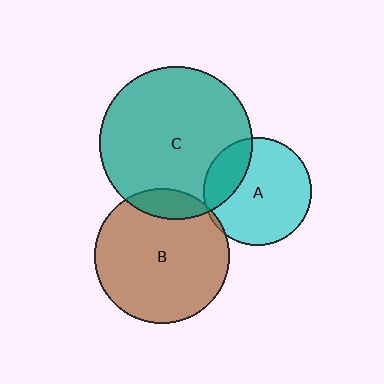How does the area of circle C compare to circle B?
Approximately 1.3 times.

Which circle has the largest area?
Circle C (teal).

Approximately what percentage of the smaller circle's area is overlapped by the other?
Approximately 25%.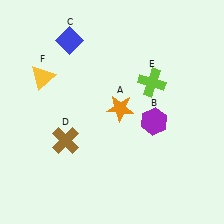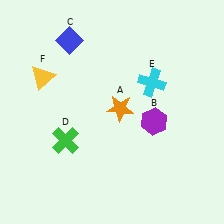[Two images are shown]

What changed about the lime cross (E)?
In Image 1, E is lime. In Image 2, it changed to cyan.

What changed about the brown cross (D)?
In Image 1, D is brown. In Image 2, it changed to green.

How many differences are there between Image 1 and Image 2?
There are 2 differences between the two images.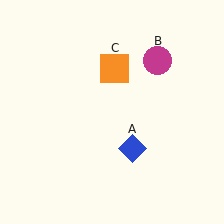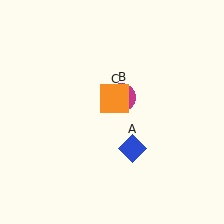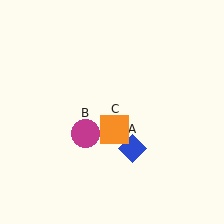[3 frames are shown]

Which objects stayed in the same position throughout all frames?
Blue diamond (object A) remained stationary.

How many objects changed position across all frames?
2 objects changed position: magenta circle (object B), orange square (object C).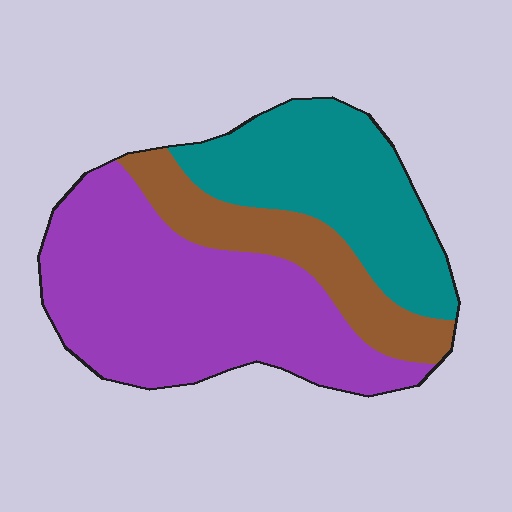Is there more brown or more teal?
Teal.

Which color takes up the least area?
Brown, at roughly 20%.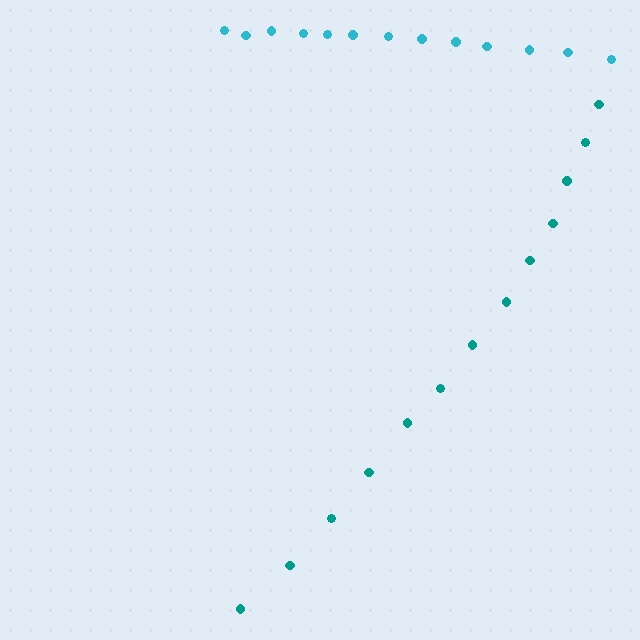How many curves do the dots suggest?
There are 2 distinct paths.